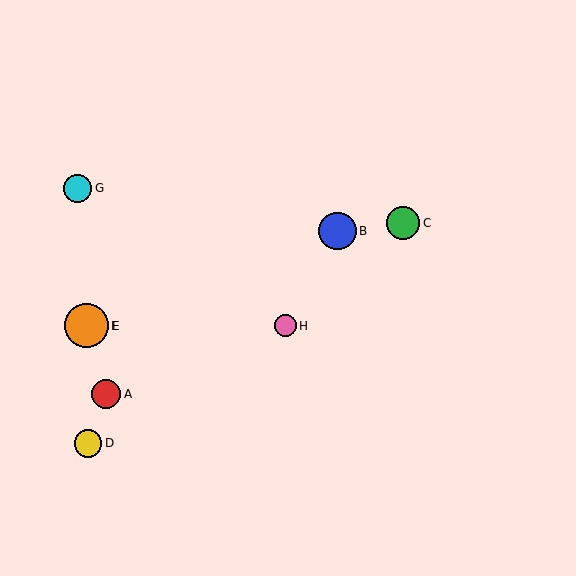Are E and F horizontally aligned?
Yes, both are at y≈326.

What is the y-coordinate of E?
Object E is at y≈326.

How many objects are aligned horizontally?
3 objects (E, F, H) are aligned horizontally.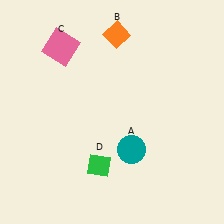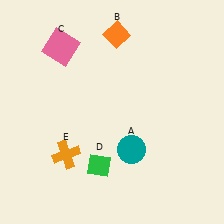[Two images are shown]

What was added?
An orange cross (E) was added in Image 2.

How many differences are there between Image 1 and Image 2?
There is 1 difference between the two images.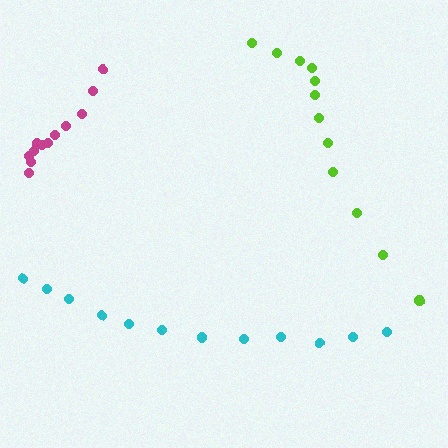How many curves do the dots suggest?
There are 3 distinct paths.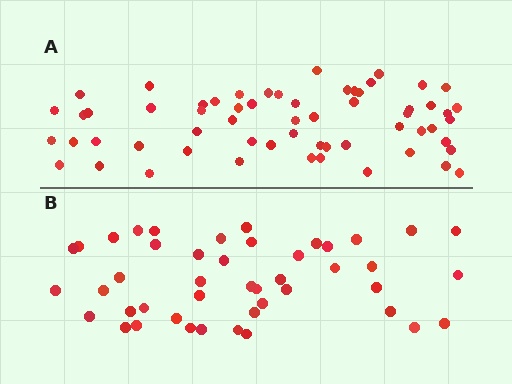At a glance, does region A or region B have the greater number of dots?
Region A (the top region) has more dots.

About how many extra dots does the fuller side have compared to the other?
Region A has approximately 15 more dots than region B.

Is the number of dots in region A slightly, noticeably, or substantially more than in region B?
Region A has noticeably more, but not dramatically so. The ratio is roughly 1.3 to 1.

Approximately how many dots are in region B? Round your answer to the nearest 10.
About 40 dots. (The exact count is 45, which rounds to 40.)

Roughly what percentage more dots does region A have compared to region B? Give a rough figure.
About 35% more.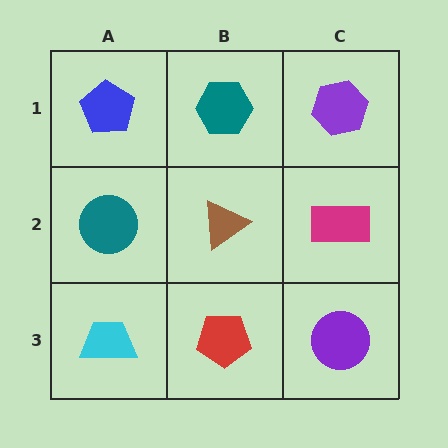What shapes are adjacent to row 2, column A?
A blue pentagon (row 1, column A), a cyan trapezoid (row 3, column A), a brown triangle (row 2, column B).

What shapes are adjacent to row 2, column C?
A purple hexagon (row 1, column C), a purple circle (row 3, column C), a brown triangle (row 2, column B).